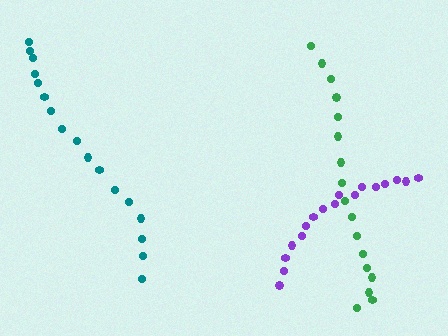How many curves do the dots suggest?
There are 3 distinct paths.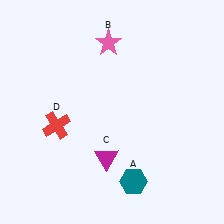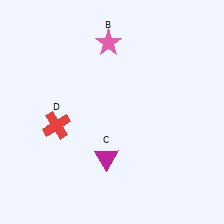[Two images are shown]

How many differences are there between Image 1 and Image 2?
There is 1 difference between the two images.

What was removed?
The teal hexagon (A) was removed in Image 2.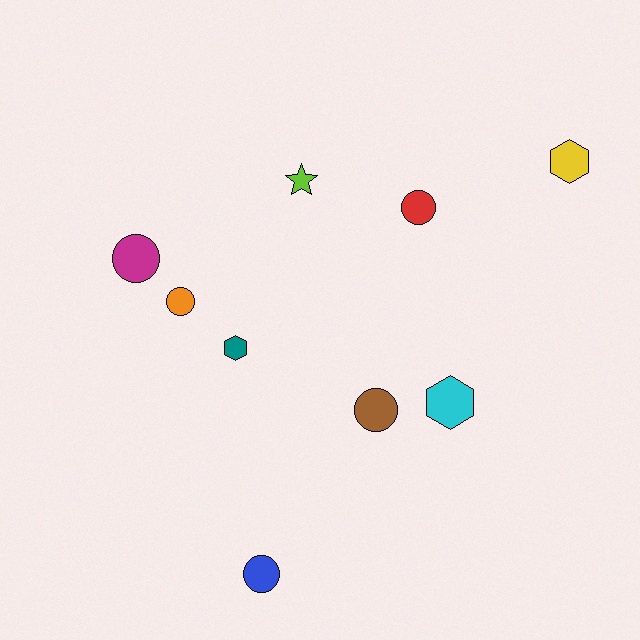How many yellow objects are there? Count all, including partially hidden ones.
There is 1 yellow object.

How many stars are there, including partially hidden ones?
There is 1 star.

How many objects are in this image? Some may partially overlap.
There are 9 objects.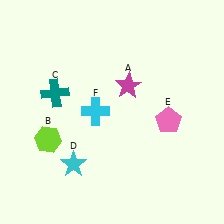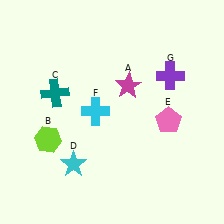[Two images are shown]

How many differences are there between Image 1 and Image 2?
There is 1 difference between the two images.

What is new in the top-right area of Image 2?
A purple cross (G) was added in the top-right area of Image 2.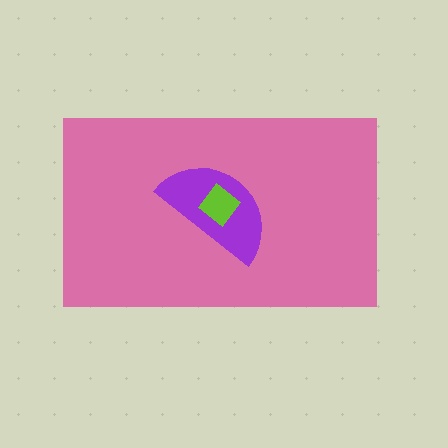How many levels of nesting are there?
3.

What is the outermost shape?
The pink rectangle.